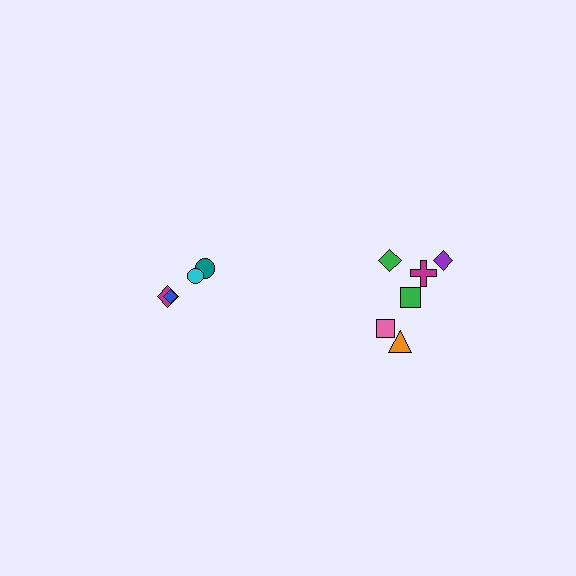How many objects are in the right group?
There are 6 objects.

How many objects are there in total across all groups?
There are 10 objects.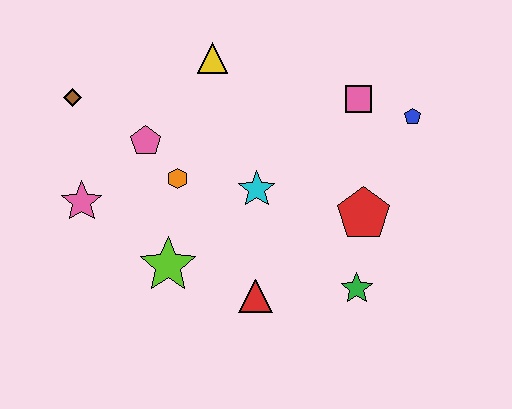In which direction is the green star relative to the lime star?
The green star is to the right of the lime star.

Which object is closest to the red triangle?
The lime star is closest to the red triangle.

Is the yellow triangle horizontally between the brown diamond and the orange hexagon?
No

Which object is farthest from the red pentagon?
The brown diamond is farthest from the red pentagon.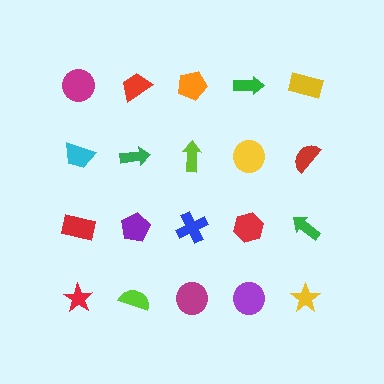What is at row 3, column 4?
A red hexagon.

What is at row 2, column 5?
A red semicircle.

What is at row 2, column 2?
A green arrow.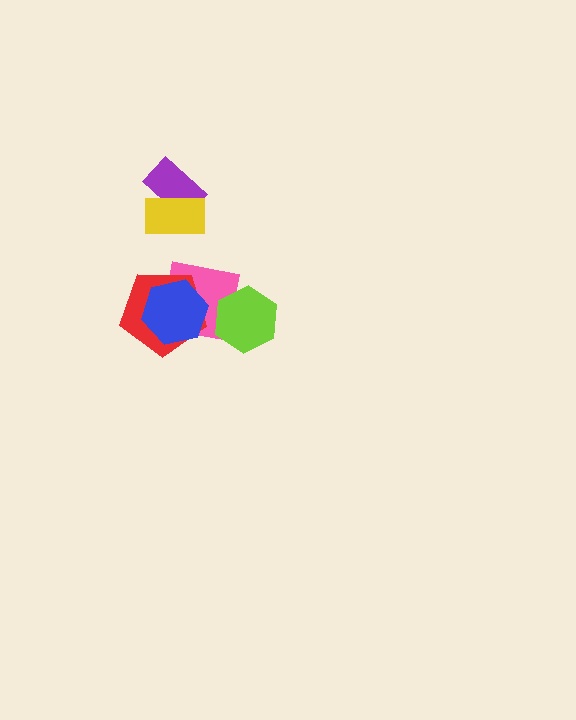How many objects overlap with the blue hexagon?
2 objects overlap with the blue hexagon.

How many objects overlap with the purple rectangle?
1 object overlaps with the purple rectangle.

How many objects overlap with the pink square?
3 objects overlap with the pink square.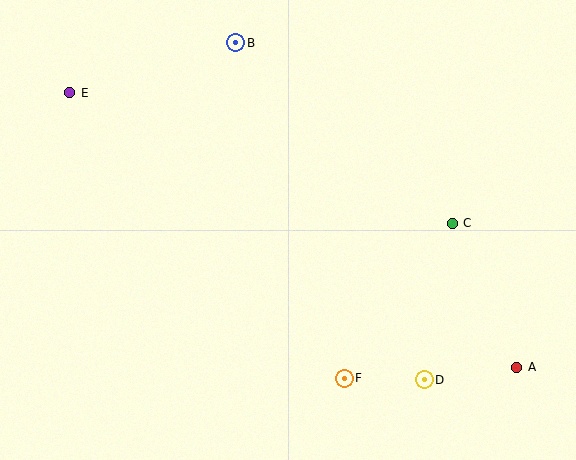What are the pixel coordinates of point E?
Point E is at (70, 93).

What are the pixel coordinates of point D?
Point D is at (424, 380).